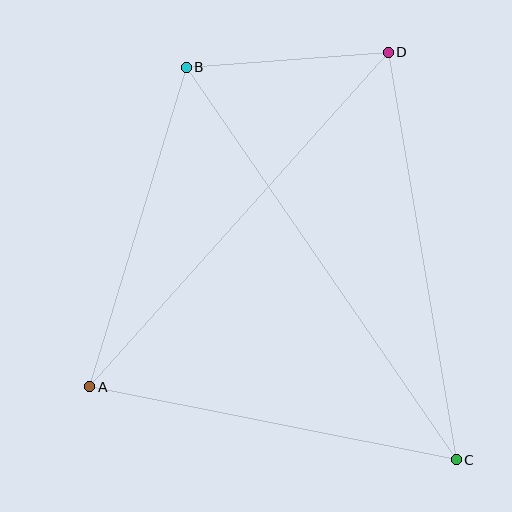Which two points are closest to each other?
Points B and D are closest to each other.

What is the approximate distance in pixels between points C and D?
The distance between C and D is approximately 414 pixels.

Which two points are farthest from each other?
Points B and C are farthest from each other.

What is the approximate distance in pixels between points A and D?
The distance between A and D is approximately 448 pixels.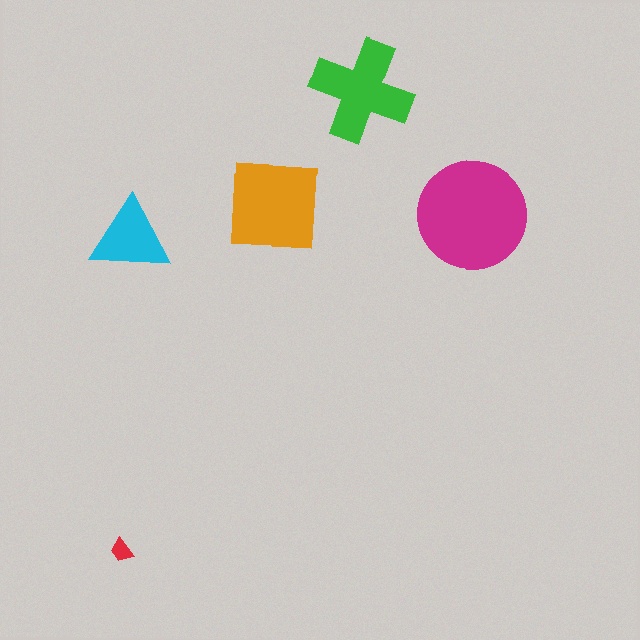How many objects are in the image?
There are 5 objects in the image.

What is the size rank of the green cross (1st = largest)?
3rd.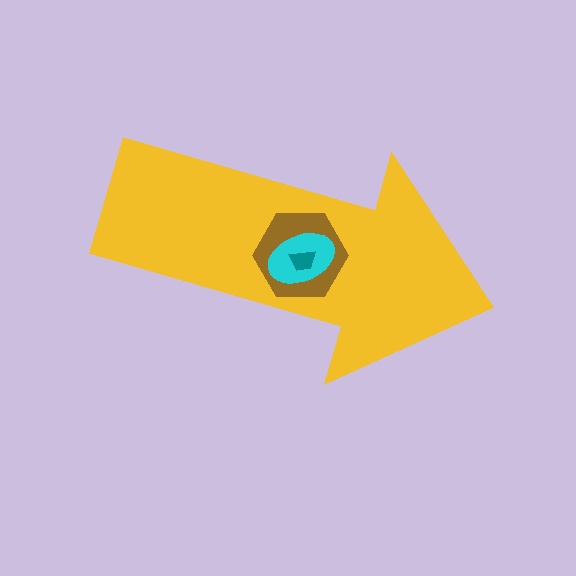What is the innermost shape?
The teal trapezoid.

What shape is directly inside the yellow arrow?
The brown hexagon.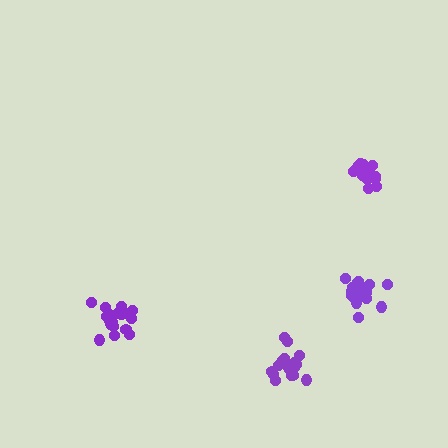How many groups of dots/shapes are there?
There are 4 groups.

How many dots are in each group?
Group 1: 17 dots, Group 2: 19 dots, Group 3: 15 dots, Group 4: 18 dots (69 total).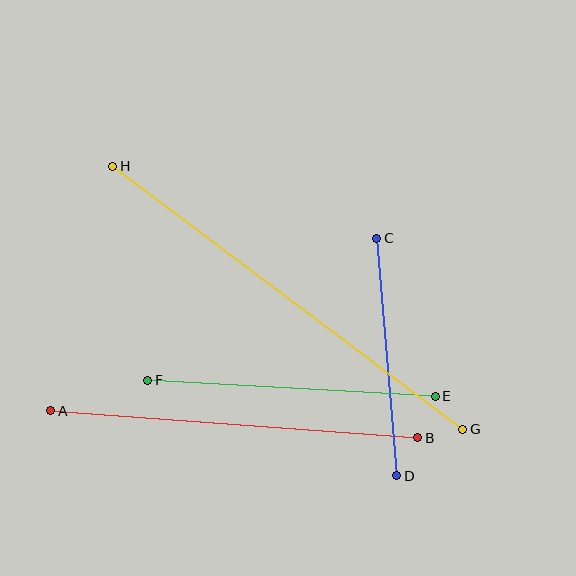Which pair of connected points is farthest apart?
Points G and H are farthest apart.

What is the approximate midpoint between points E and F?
The midpoint is at approximately (292, 388) pixels.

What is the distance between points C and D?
The distance is approximately 239 pixels.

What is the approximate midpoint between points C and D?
The midpoint is at approximately (387, 357) pixels.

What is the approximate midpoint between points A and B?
The midpoint is at approximately (234, 424) pixels.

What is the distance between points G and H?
The distance is approximately 438 pixels.